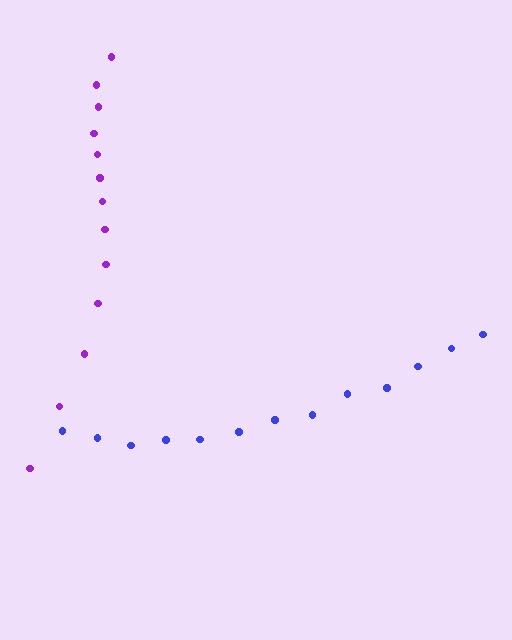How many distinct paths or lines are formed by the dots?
There are 2 distinct paths.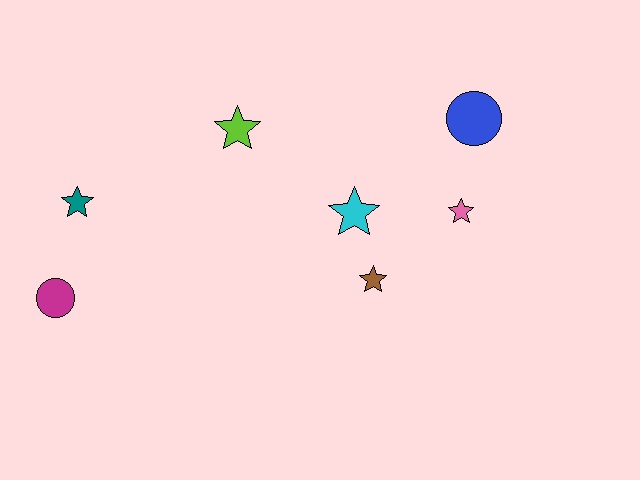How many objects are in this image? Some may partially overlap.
There are 7 objects.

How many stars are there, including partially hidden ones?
There are 5 stars.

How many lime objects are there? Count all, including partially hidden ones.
There is 1 lime object.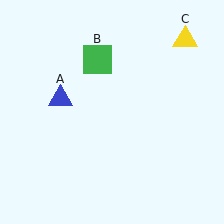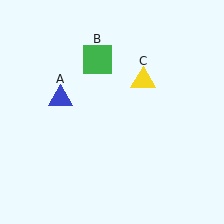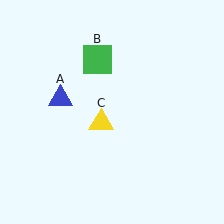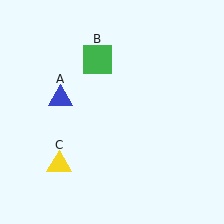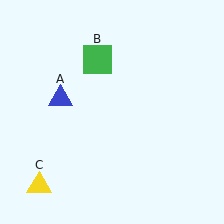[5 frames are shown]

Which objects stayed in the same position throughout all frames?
Blue triangle (object A) and green square (object B) remained stationary.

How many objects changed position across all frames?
1 object changed position: yellow triangle (object C).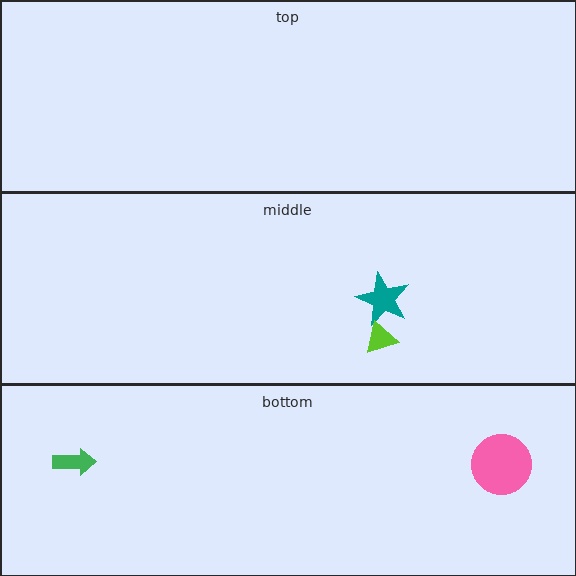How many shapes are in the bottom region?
2.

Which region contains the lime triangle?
The middle region.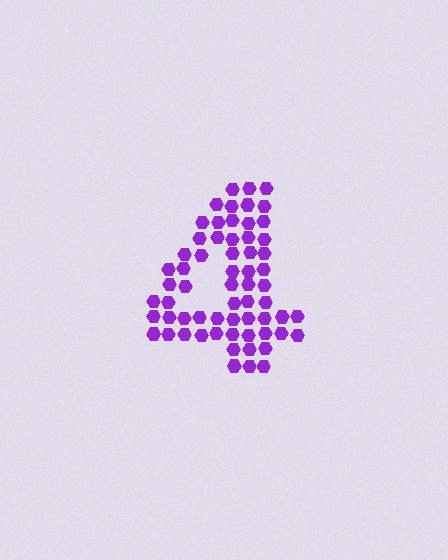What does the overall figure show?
The overall figure shows the digit 4.